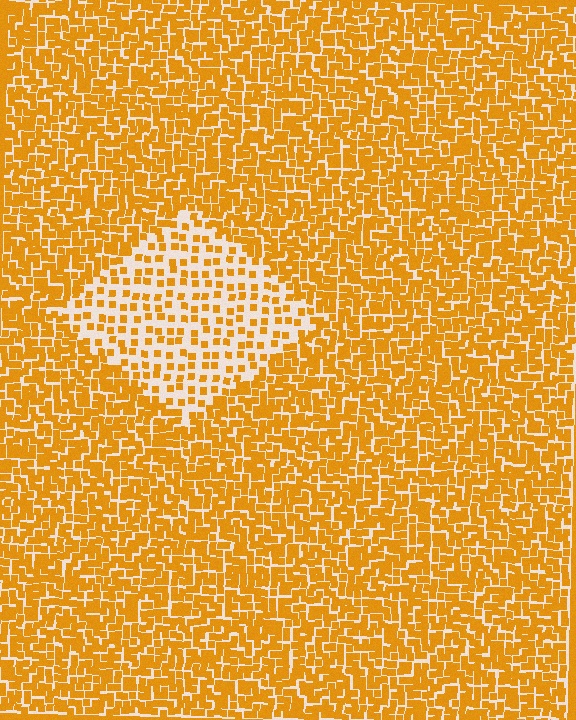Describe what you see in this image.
The image contains small orange elements arranged at two different densities. A diamond-shaped region is visible where the elements are less densely packed than the surrounding area.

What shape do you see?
I see a diamond.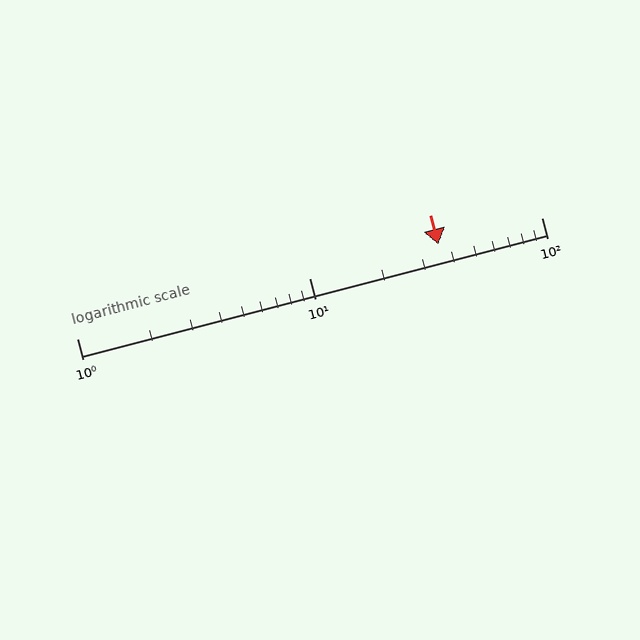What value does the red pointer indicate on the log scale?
The pointer indicates approximately 36.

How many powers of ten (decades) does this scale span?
The scale spans 2 decades, from 1 to 100.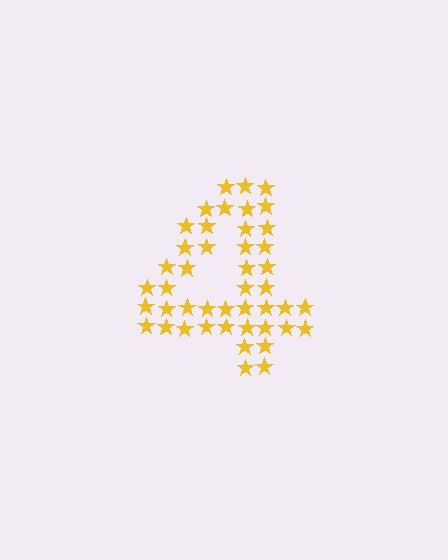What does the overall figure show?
The overall figure shows the digit 4.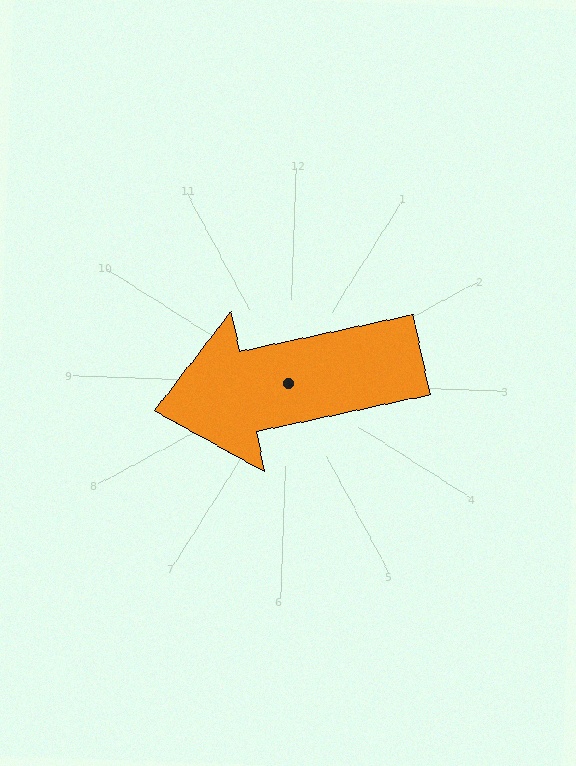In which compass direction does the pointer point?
West.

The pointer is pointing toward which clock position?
Roughly 9 o'clock.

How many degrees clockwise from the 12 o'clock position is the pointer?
Approximately 256 degrees.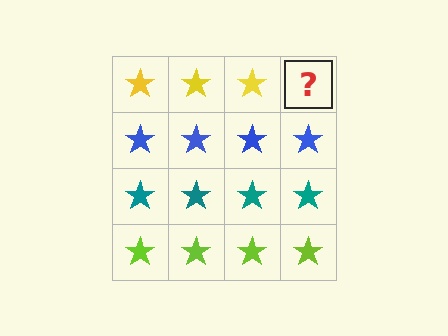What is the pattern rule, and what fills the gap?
The rule is that each row has a consistent color. The gap should be filled with a yellow star.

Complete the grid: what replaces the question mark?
The question mark should be replaced with a yellow star.